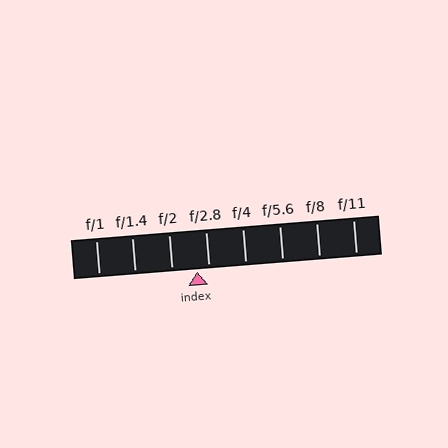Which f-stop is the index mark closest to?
The index mark is closest to f/2.8.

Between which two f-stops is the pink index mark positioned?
The index mark is between f/2 and f/2.8.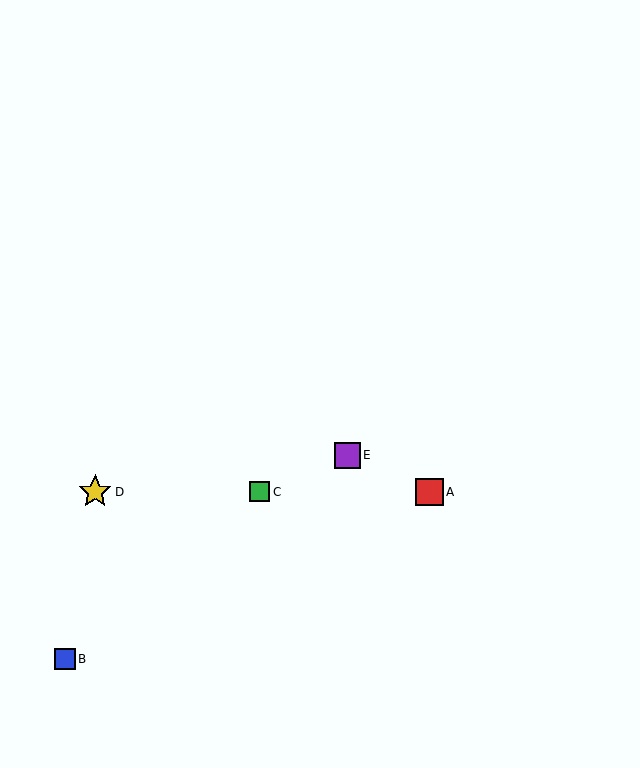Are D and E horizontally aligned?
No, D is at y≈492 and E is at y≈455.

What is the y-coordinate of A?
Object A is at y≈492.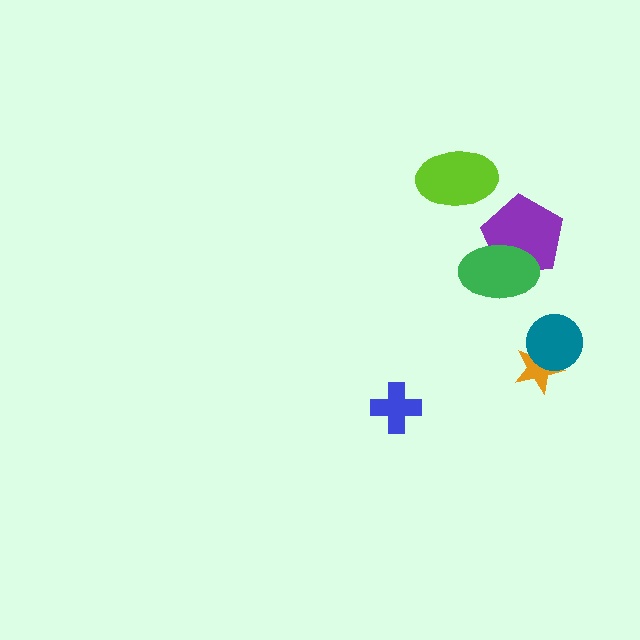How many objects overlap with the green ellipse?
1 object overlaps with the green ellipse.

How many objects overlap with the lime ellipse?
0 objects overlap with the lime ellipse.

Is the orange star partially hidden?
Yes, it is partially covered by another shape.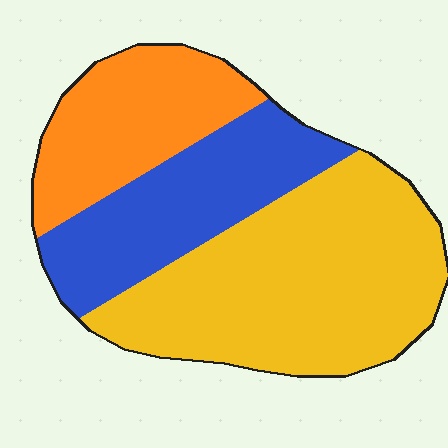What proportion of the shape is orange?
Orange takes up less than a quarter of the shape.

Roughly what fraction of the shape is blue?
Blue covers around 25% of the shape.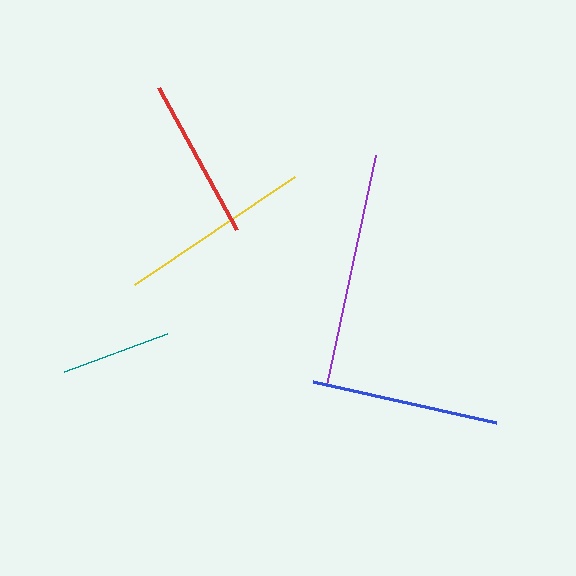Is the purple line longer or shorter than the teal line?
The purple line is longer than the teal line.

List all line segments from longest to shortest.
From longest to shortest: purple, yellow, blue, red, teal.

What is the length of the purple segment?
The purple segment is approximately 235 pixels long.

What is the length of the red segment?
The red segment is approximately 162 pixels long.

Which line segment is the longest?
The purple line is the longest at approximately 235 pixels.